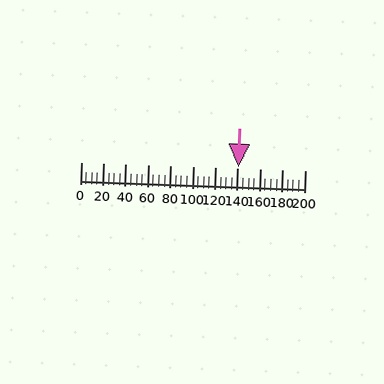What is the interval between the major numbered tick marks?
The major tick marks are spaced 20 units apart.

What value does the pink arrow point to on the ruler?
The pink arrow points to approximately 141.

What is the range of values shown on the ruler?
The ruler shows values from 0 to 200.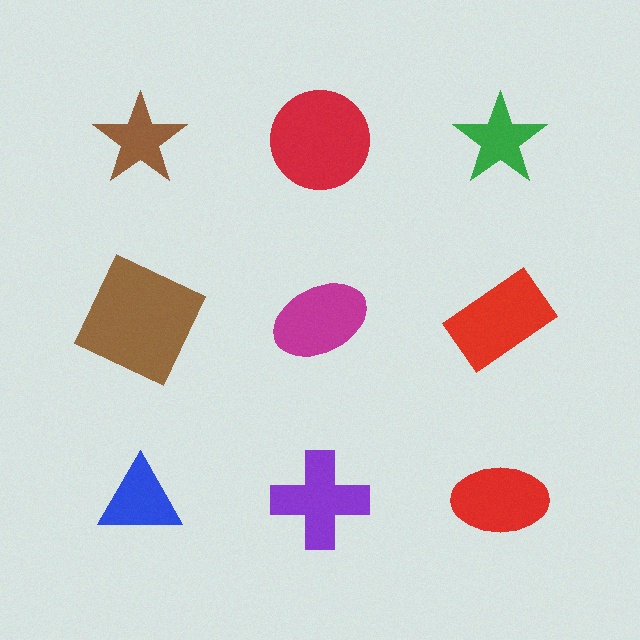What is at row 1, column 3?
A green star.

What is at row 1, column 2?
A red circle.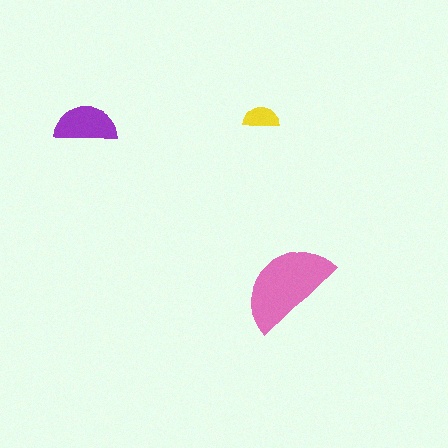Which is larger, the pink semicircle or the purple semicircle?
The pink one.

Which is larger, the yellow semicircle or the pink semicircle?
The pink one.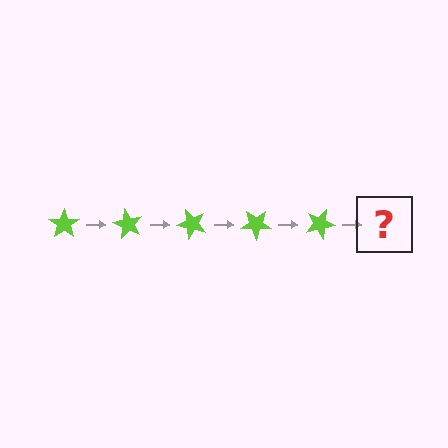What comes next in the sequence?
The next element should be a lime star rotated 300 degrees.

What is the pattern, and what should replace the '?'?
The pattern is that the star rotates 60 degrees each step. The '?' should be a lime star rotated 300 degrees.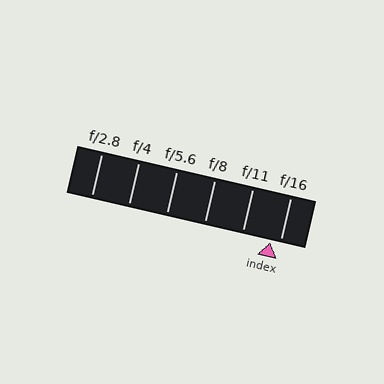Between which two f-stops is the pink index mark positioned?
The index mark is between f/11 and f/16.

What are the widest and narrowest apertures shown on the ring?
The widest aperture shown is f/2.8 and the narrowest is f/16.